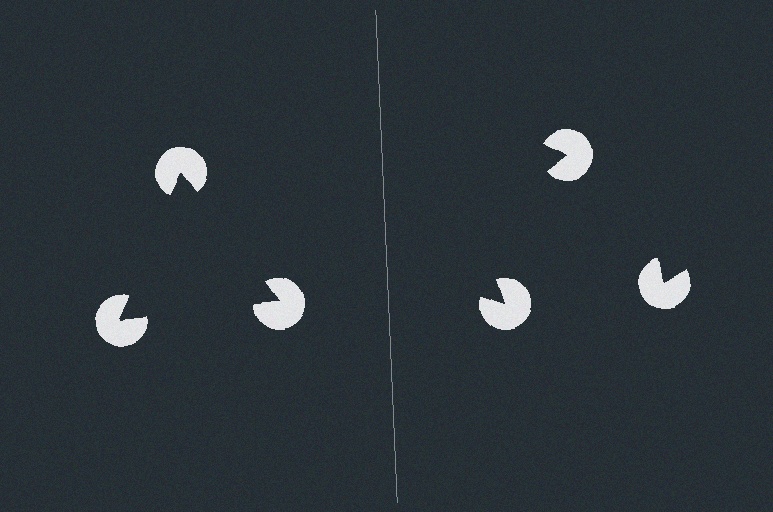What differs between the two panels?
The pac-man discs are positioned identically on both sides; only the wedge orientations differ. On the left they align to a triangle; on the right they are misaligned.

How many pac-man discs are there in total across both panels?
6 — 3 on each side.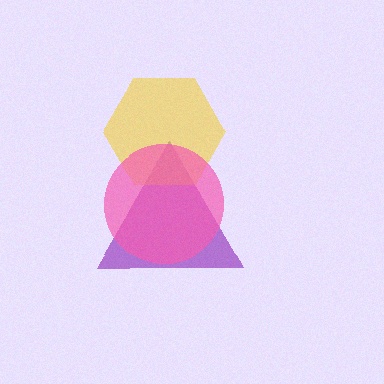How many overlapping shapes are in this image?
There are 3 overlapping shapes in the image.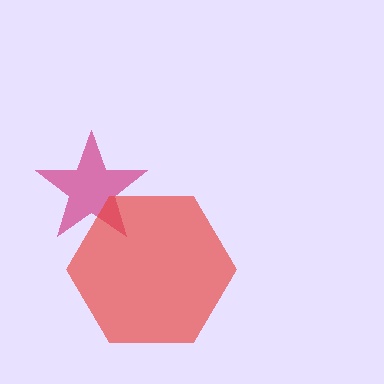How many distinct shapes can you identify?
There are 2 distinct shapes: a magenta star, a red hexagon.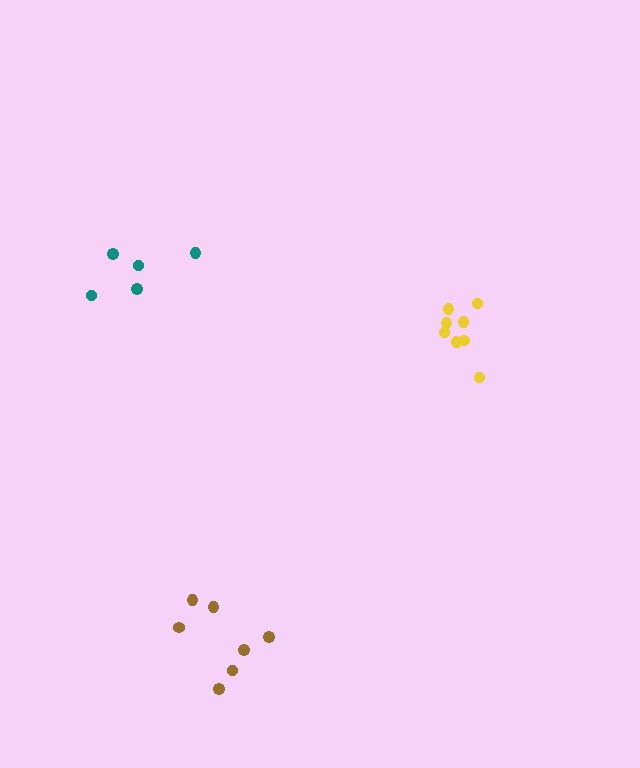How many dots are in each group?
Group 1: 5 dots, Group 2: 7 dots, Group 3: 8 dots (20 total).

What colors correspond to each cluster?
The clusters are colored: teal, brown, yellow.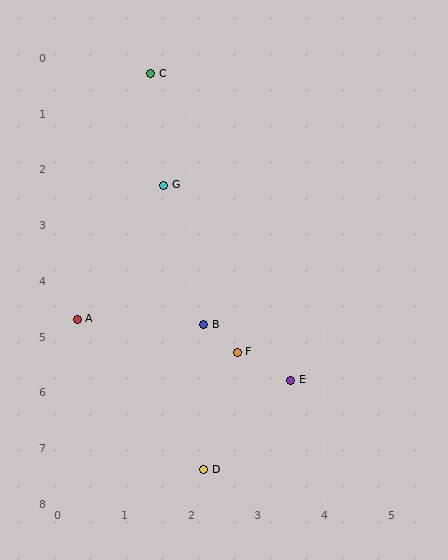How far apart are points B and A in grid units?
Points B and A are about 1.9 grid units apart.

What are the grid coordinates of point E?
Point E is at approximately (3.5, 5.8).